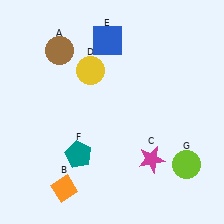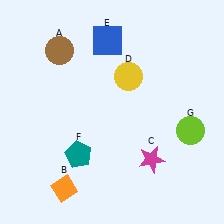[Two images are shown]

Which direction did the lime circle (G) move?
The lime circle (G) moved up.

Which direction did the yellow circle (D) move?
The yellow circle (D) moved right.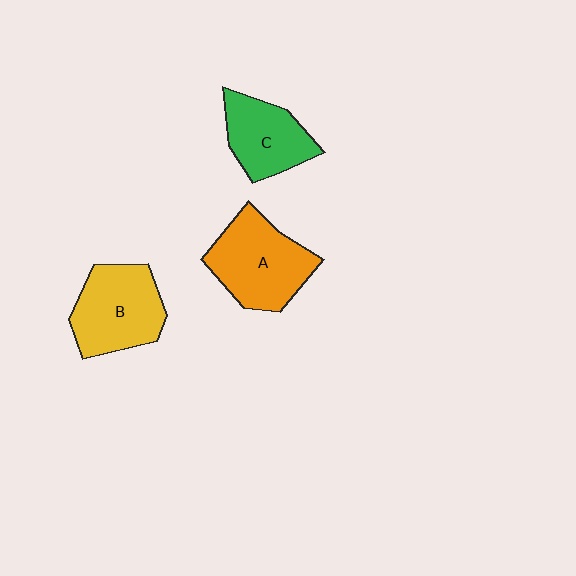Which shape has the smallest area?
Shape C (green).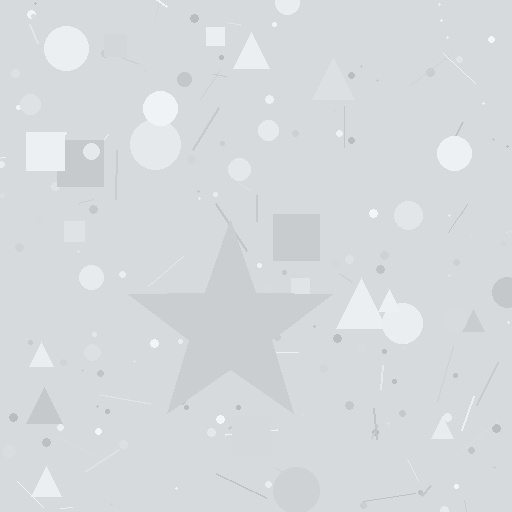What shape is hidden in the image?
A star is hidden in the image.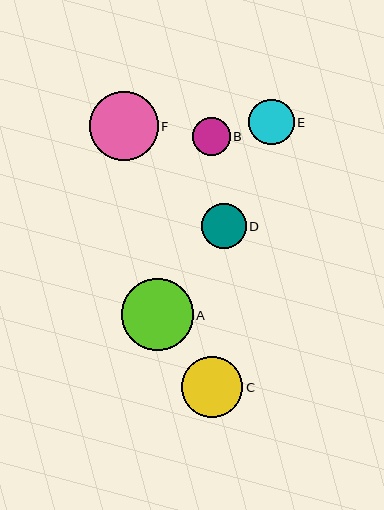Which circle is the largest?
Circle A is the largest with a size of approximately 72 pixels.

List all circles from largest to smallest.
From largest to smallest: A, F, C, E, D, B.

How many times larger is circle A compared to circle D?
Circle A is approximately 1.6 times the size of circle D.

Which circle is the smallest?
Circle B is the smallest with a size of approximately 38 pixels.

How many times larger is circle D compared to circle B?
Circle D is approximately 1.2 times the size of circle B.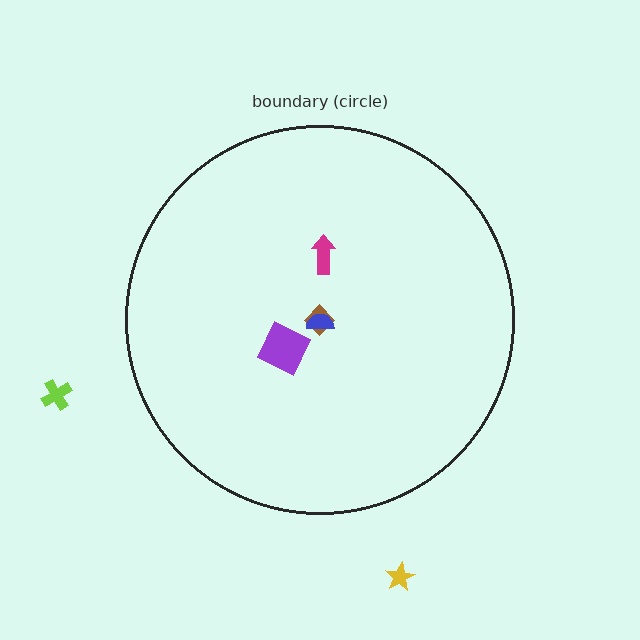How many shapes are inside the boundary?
4 inside, 2 outside.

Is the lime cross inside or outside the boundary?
Outside.